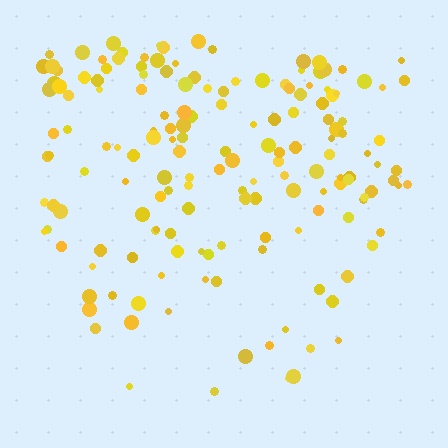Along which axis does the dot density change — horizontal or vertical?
Vertical.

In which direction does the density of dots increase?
From bottom to top, with the top side densest.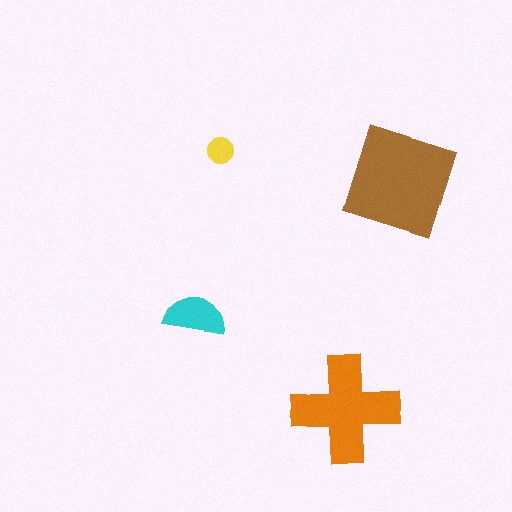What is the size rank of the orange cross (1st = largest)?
2nd.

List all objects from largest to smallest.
The brown diamond, the orange cross, the cyan semicircle, the yellow circle.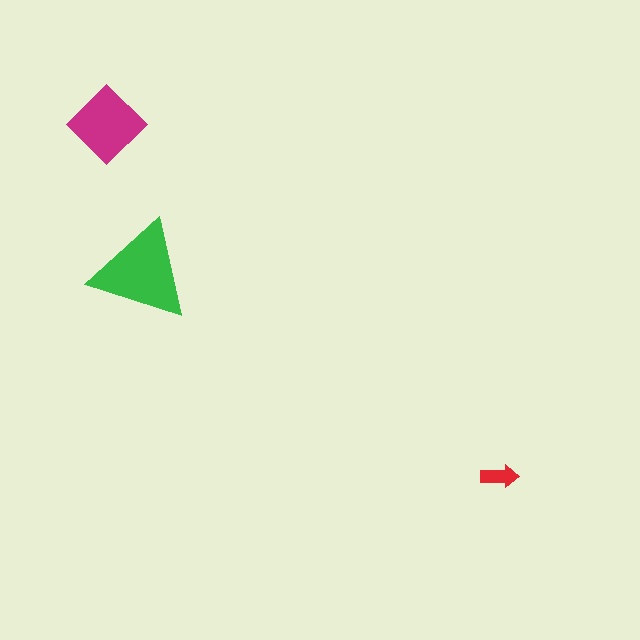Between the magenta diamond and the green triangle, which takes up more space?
The green triangle.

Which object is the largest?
The green triangle.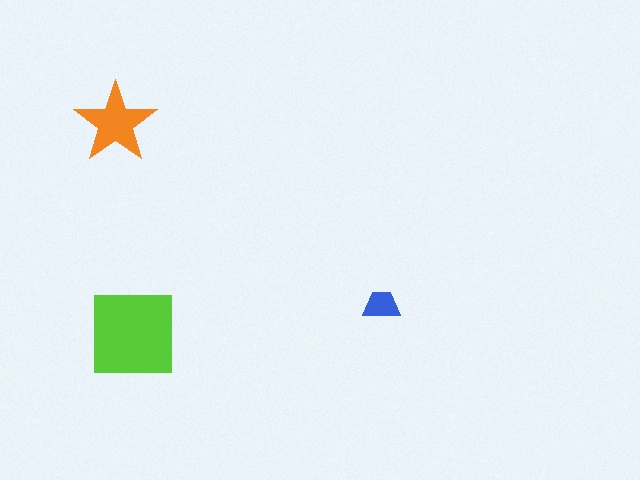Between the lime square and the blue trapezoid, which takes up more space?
The lime square.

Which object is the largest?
The lime square.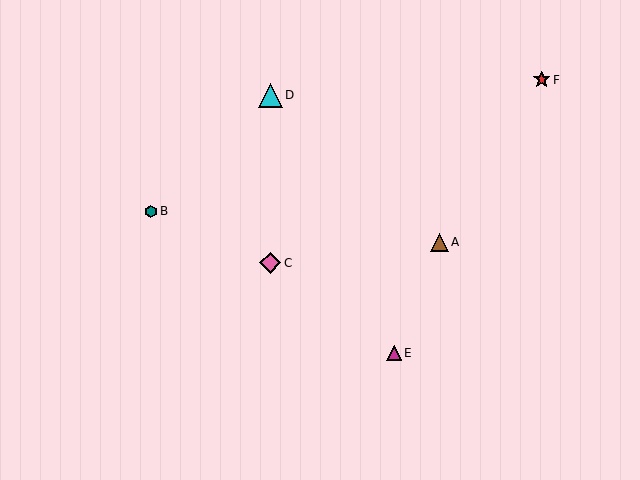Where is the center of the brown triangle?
The center of the brown triangle is at (439, 242).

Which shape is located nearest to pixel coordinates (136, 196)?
The teal hexagon (labeled B) at (151, 211) is nearest to that location.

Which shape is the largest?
The cyan triangle (labeled D) is the largest.